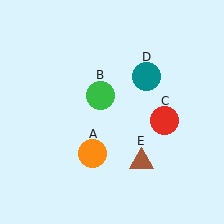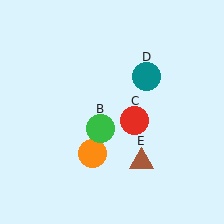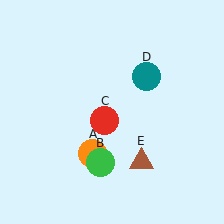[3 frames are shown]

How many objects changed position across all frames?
2 objects changed position: green circle (object B), red circle (object C).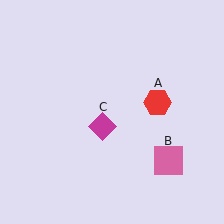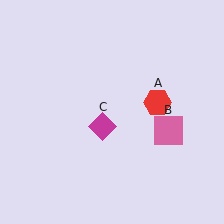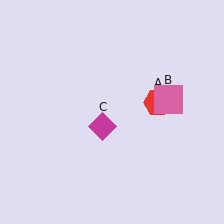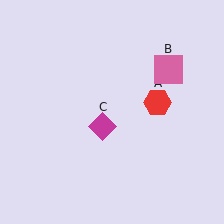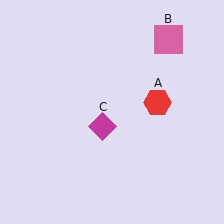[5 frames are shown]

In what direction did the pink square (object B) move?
The pink square (object B) moved up.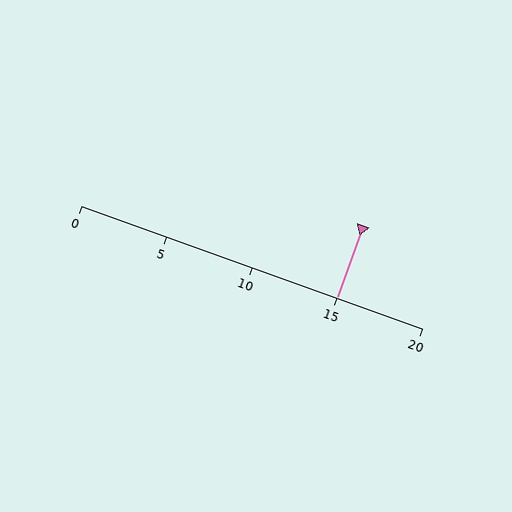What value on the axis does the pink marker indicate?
The marker indicates approximately 15.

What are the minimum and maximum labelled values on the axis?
The axis runs from 0 to 20.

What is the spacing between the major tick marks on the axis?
The major ticks are spaced 5 apart.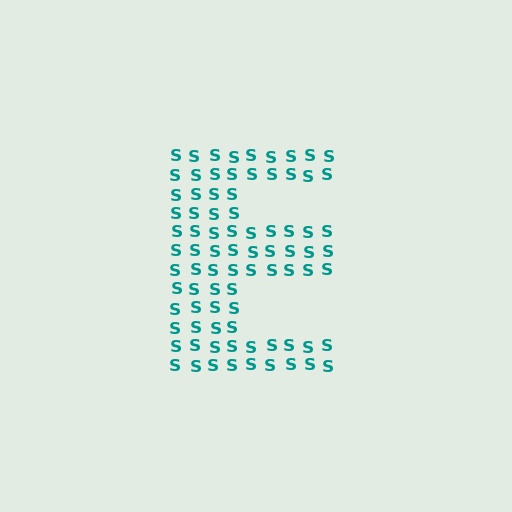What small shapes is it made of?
It is made of small letter S's.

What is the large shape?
The large shape is the letter E.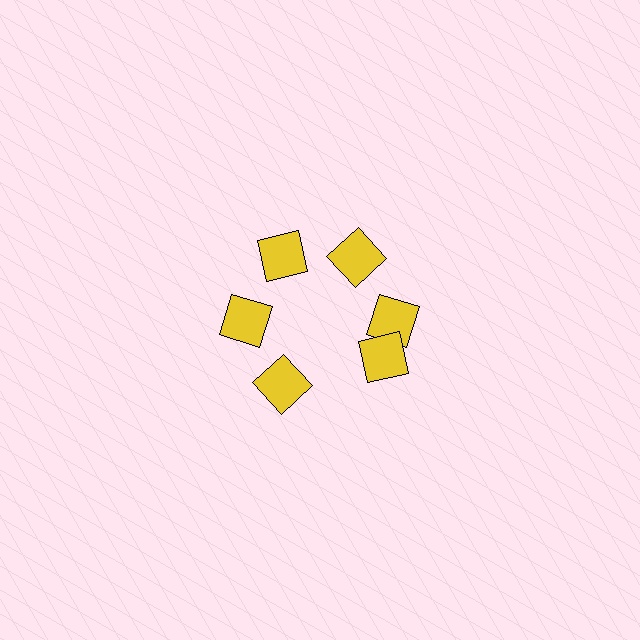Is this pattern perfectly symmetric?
No. The 6 yellow squares are arranged in a ring, but one element near the 5 o'clock position is rotated out of alignment along the ring, breaking the 6-fold rotational symmetry.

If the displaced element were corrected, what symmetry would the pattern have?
It would have 6-fold rotational symmetry — the pattern would map onto itself every 60 degrees.